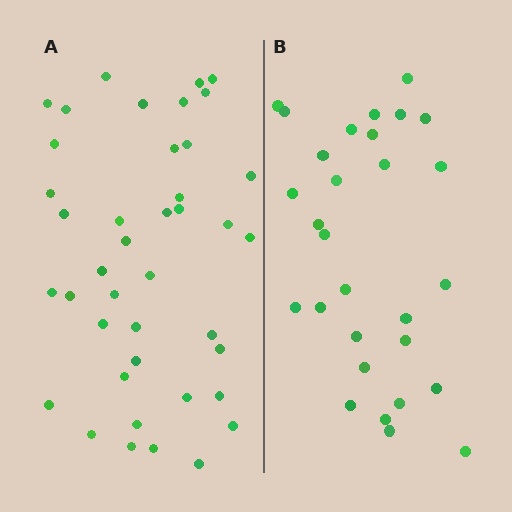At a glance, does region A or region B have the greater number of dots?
Region A (the left region) has more dots.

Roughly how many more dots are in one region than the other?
Region A has roughly 12 or so more dots than region B.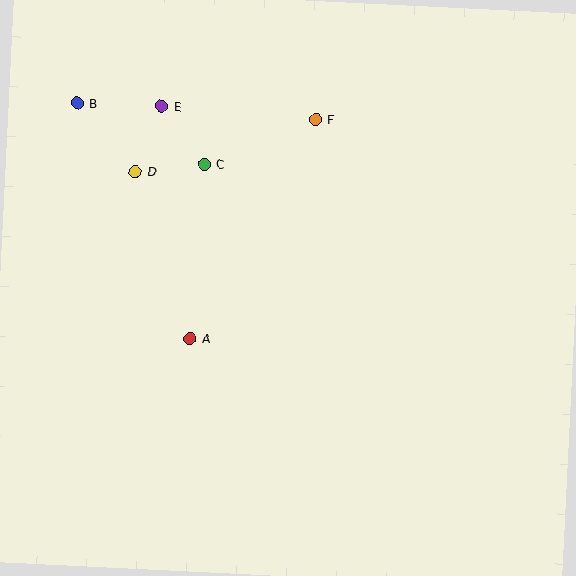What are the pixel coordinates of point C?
Point C is at (204, 164).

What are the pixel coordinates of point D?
Point D is at (135, 171).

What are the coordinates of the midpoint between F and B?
The midpoint between F and B is at (196, 111).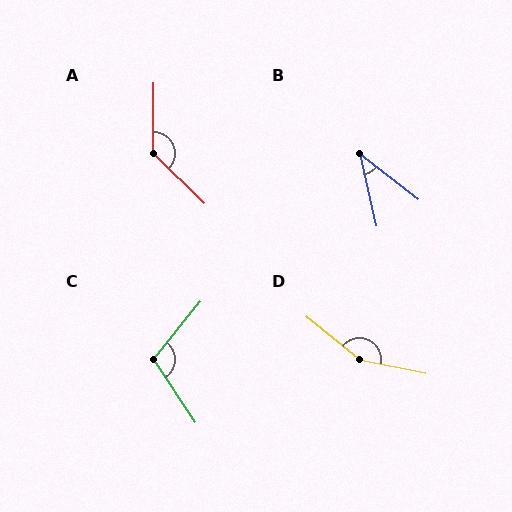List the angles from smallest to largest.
B (39°), C (108°), A (134°), D (152°).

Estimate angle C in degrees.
Approximately 108 degrees.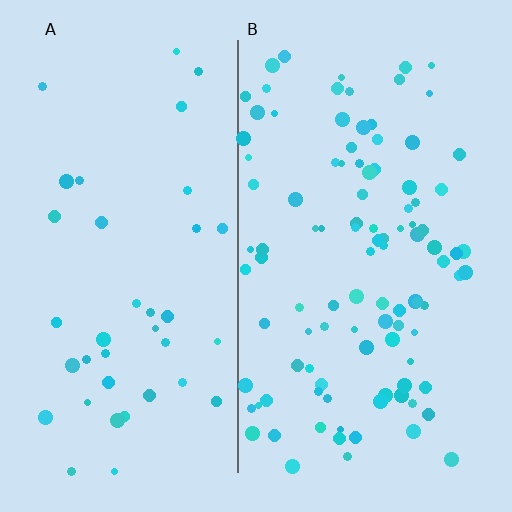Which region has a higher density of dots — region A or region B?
B (the right).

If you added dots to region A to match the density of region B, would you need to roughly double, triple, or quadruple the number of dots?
Approximately triple.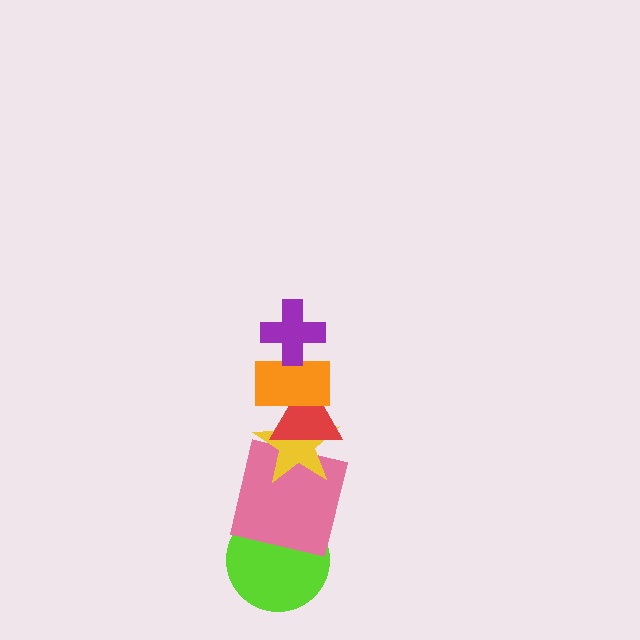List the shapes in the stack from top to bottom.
From top to bottom: the purple cross, the orange rectangle, the red triangle, the yellow star, the pink square, the lime circle.